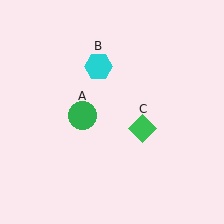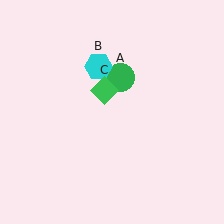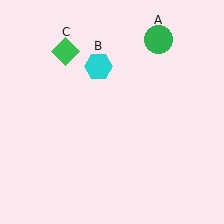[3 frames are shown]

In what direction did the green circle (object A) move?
The green circle (object A) moved up and to the right.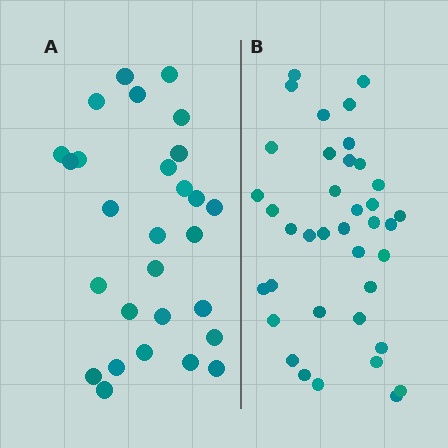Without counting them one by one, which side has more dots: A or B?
Region B (the right region) has more dots.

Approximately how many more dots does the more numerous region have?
Region B has roughly 10 or so more dots than region A.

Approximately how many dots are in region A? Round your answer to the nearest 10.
About 30 dots. (The exact count is 28, which rounds to 30.)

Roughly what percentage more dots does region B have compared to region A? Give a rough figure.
About 35% more.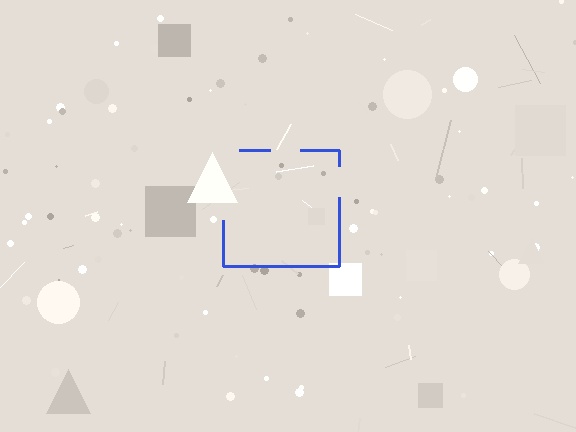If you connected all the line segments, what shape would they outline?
They would outline a square.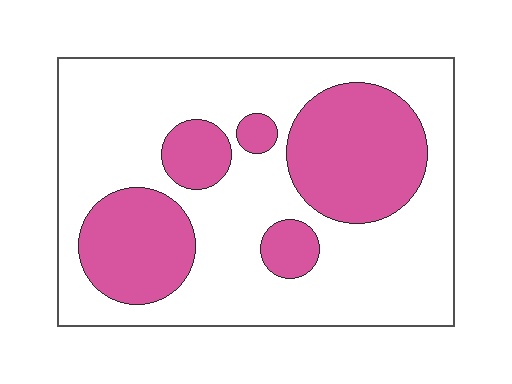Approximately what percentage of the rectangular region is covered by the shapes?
Approximately 30%.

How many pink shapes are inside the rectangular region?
5.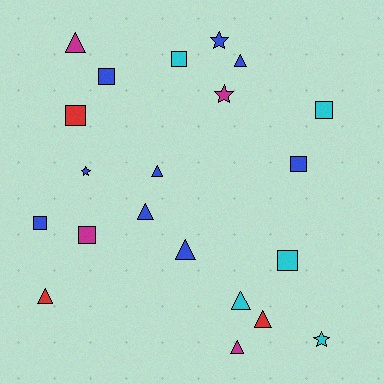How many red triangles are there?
There are 2 red triangles.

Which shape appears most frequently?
Triangle, with 9 objects.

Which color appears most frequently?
Blue, with 9 objects.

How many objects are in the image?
There are 21 objects.